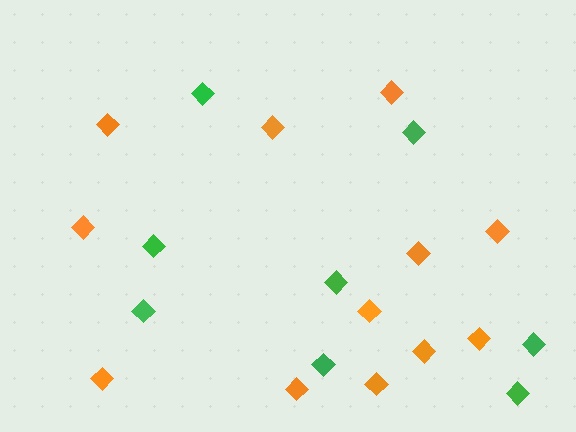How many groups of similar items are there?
There are 2 groups: one group of green diamonds (8) and one group of orange diamonds (12).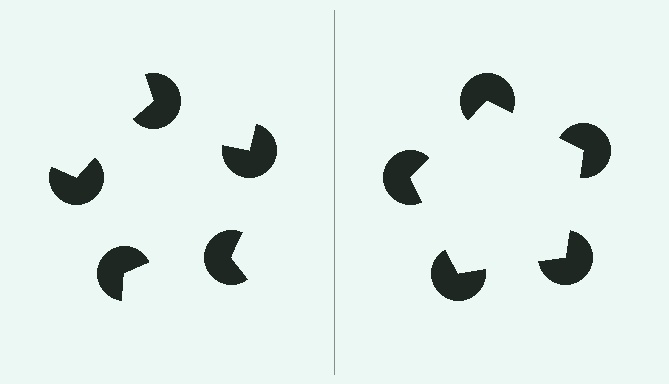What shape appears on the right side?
An illusory pentagon.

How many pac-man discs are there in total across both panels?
10 — 5 on each side.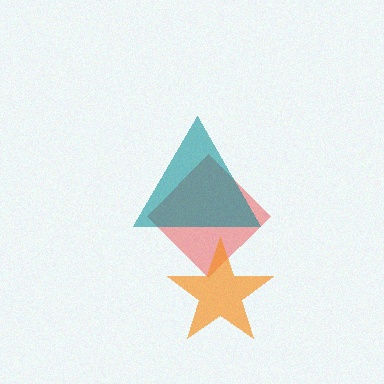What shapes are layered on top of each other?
The layered shapes are: a red diamond, an orange star, a teal triangle.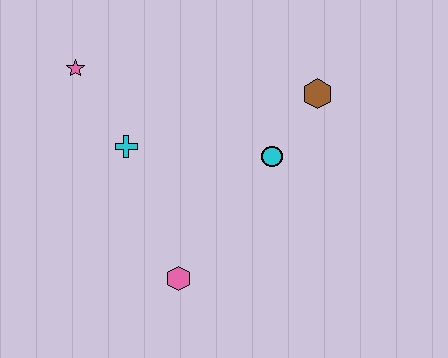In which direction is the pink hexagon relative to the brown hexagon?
The pink hexagon is below the brown hexagon.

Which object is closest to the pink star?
The cyan cross is closest to the pink star.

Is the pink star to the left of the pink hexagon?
Yes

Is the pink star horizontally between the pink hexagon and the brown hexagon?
No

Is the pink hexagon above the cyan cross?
No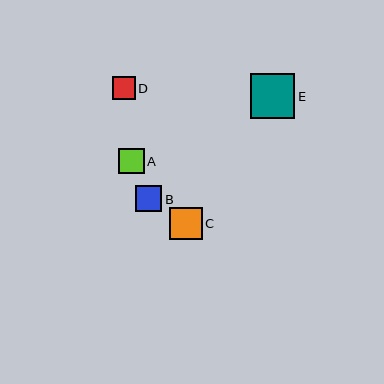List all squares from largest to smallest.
From largest to smallest: E, C, B, A, D.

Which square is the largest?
Square E is the largest with a size of approximately 44 pixels.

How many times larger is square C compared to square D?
Square C is approximately 1.4 times the size of square D.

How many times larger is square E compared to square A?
Square E is approximately 1.7 times the size of square A.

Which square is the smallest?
Square D is the smallest with a size of approximately 23 pixels.